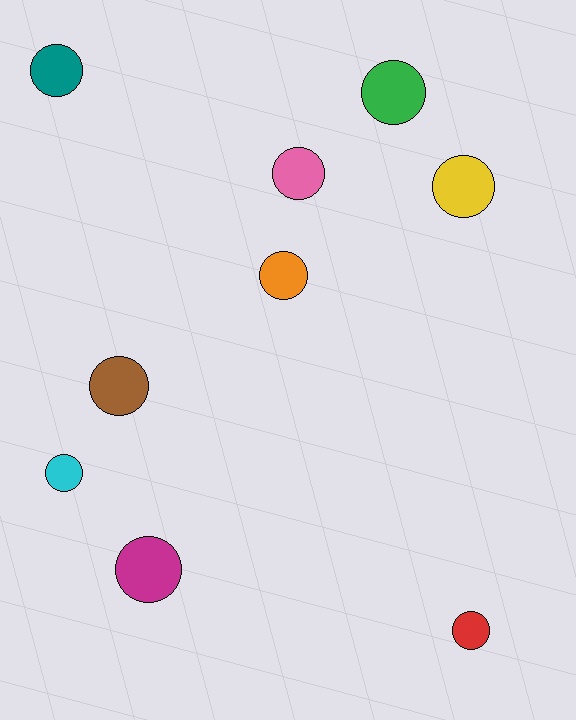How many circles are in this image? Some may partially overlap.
There are 9 circles.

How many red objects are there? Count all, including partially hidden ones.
There is 1 red object.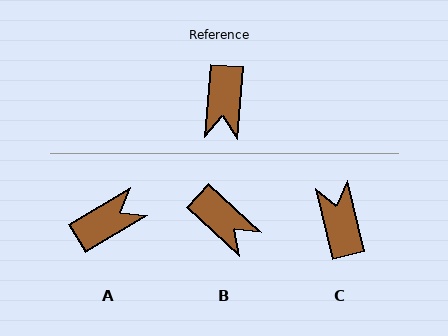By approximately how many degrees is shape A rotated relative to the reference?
Approximately 125 degrees counter-clockwise.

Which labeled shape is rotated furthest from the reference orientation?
C, about 162 degrees away.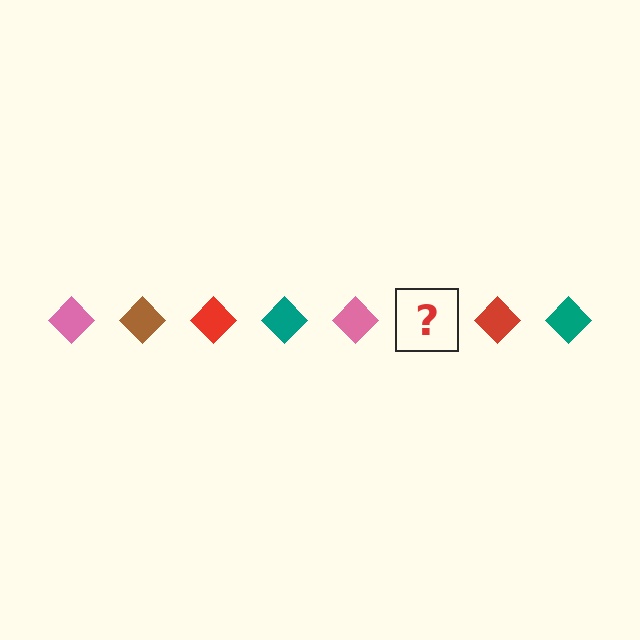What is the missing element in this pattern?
The missing element is a brown diamond.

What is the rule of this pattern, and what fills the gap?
The rule is that the pattern cycles through pink, brown, red, teal diamonds. The gap should be filled with a brown diamond.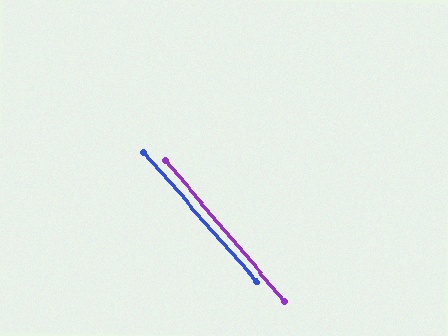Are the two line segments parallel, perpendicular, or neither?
Parallel — their directions differ by only 0.9°.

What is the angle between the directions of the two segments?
Approximately 1 degree.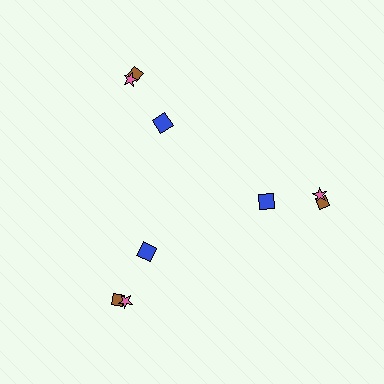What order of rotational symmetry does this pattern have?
This pattern has 3-fold rotational symmetry.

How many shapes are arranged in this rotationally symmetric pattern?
There are 9 shapes, arranged in 3 groups of 3.